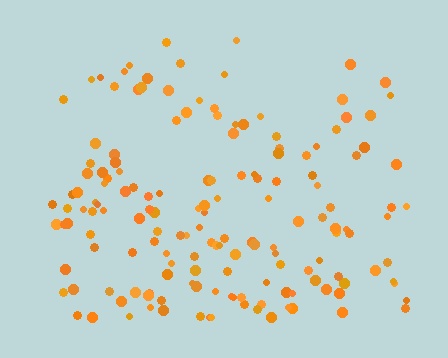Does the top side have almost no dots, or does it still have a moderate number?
Still a moderate number, just noticeably fewer than the bottom.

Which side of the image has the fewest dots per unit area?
The top.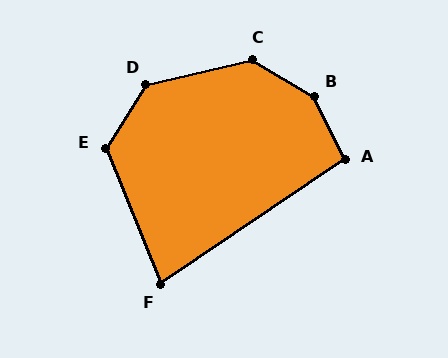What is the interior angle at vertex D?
Approximately 135 degrees (obtuse).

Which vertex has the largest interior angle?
B, at approximately 146 degrees.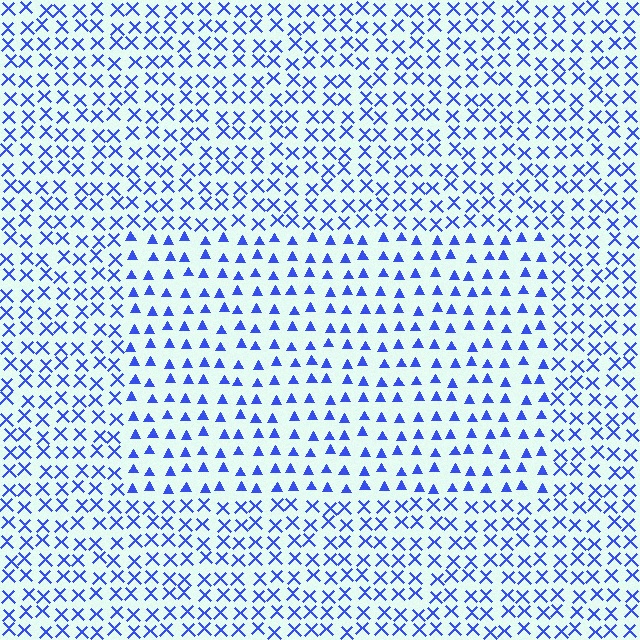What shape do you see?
I see a rectangle.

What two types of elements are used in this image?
The image uses triangles inside the rectangle region and X marks outside it.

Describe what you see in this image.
The image is filled with small blue elements arranged in a uniform grid. A rectangle-shaped region contains triangles, while the surrounding area contains X marks. The boundary is defined purely by the change in element shape.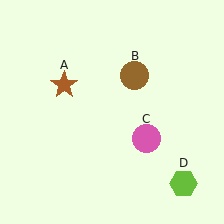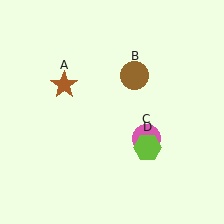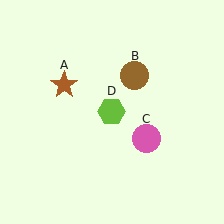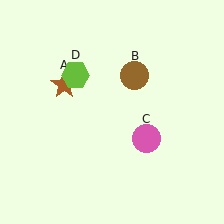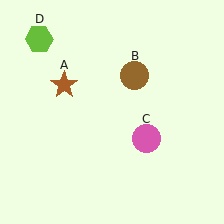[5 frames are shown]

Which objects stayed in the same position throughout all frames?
Brown star (object A) and brown circle (object B) and pink circle (object C) remained stationary.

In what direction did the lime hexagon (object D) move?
The lime hexagon (object D) moved up and to the left.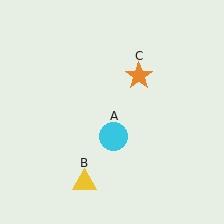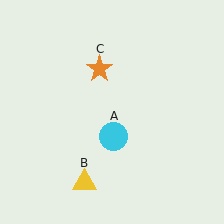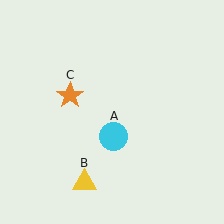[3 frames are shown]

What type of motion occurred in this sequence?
The orange star (object C) rotated counterclockwise around the center of the scene.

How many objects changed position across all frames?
1 object changed position: orange star (object C).